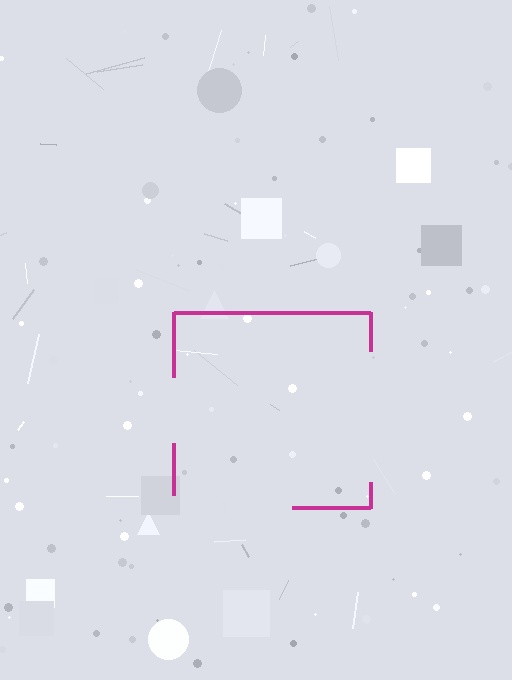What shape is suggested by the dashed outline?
The dashed outline suggests a square.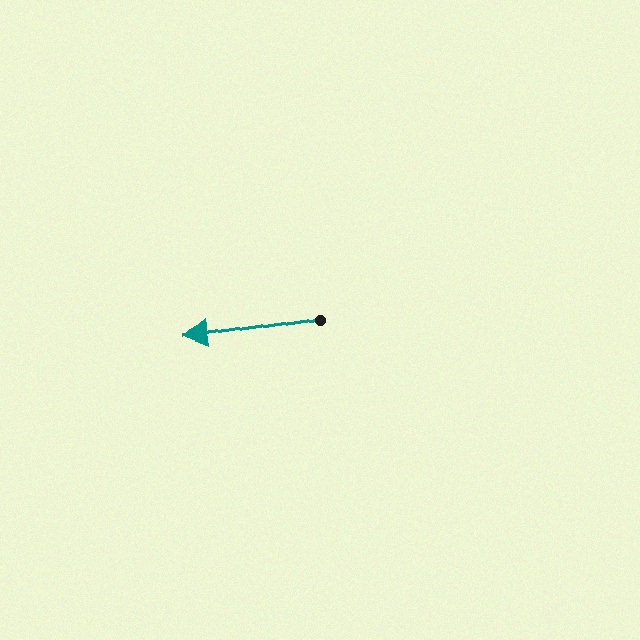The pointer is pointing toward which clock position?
Roughly 9 o'clock.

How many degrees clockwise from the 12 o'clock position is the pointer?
Approximately 261 degrees.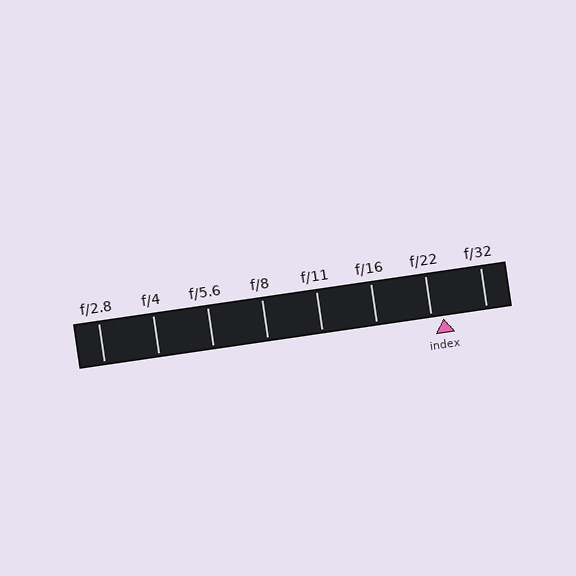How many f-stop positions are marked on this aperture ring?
There are 8 f-stop positions marked.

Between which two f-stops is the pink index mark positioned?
The index mark is between f/22 and f/32.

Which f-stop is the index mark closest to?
The index mark is closest to f/22.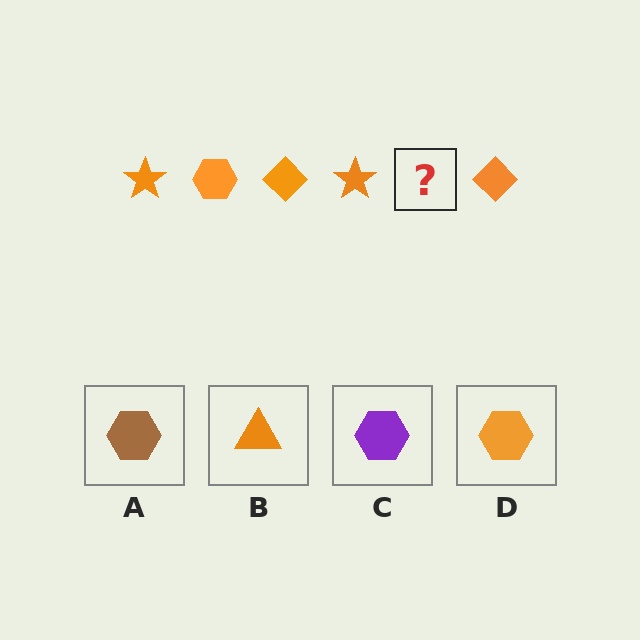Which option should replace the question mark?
Option D.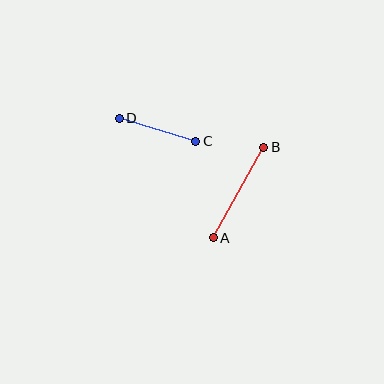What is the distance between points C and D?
The distance is approximately 80 pixels.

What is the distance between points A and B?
The distance is approximately 104 pixels.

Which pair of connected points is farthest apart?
Points A and B are farthest apart.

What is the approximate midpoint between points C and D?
The midpoint is at approximately (157, 130) pixels.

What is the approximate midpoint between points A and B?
The midpoint is at approximately (238, 193) pixels.